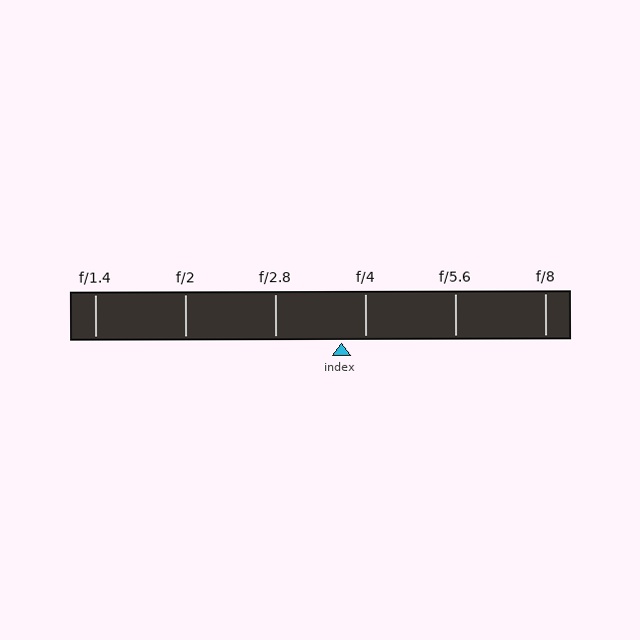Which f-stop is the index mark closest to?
The index mark is closest to f/4.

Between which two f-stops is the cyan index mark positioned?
The index mark is between f/2.8 and f/4.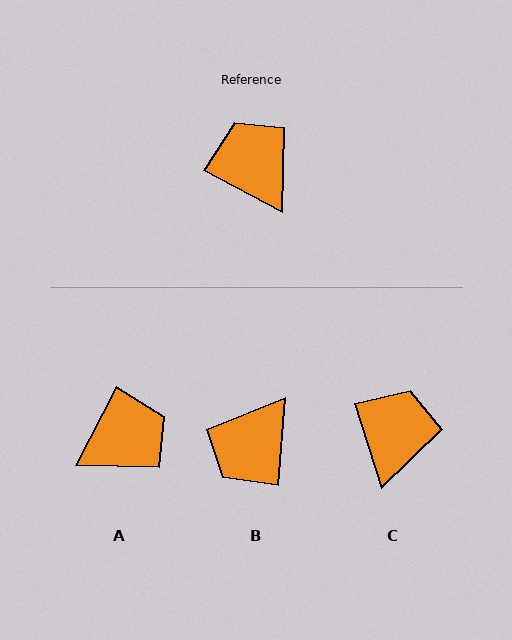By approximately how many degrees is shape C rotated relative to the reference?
Approximately 45 degrees clockwise.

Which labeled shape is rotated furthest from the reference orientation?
B, about 114 degrees away.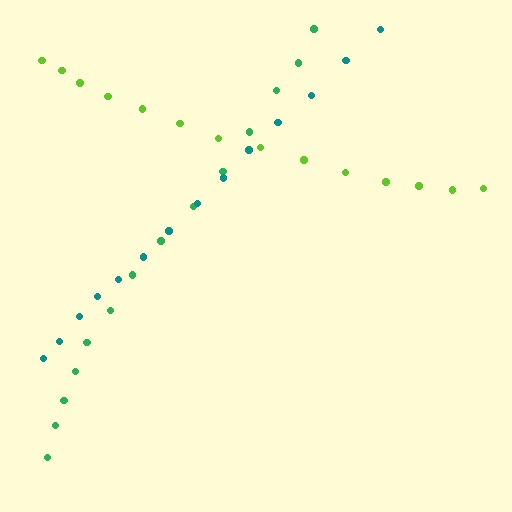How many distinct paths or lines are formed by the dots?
There are 3 distinct paths.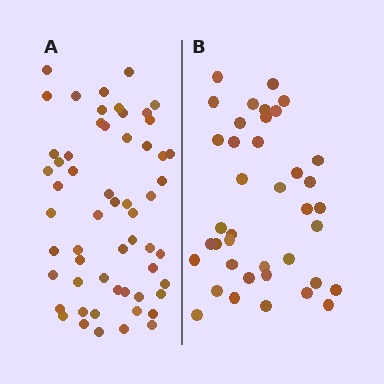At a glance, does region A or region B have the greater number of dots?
Region A (the left region) has more dots.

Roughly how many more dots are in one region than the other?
Region A has approximately 20 more dots than region B.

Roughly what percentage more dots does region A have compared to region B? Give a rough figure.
About 45% more.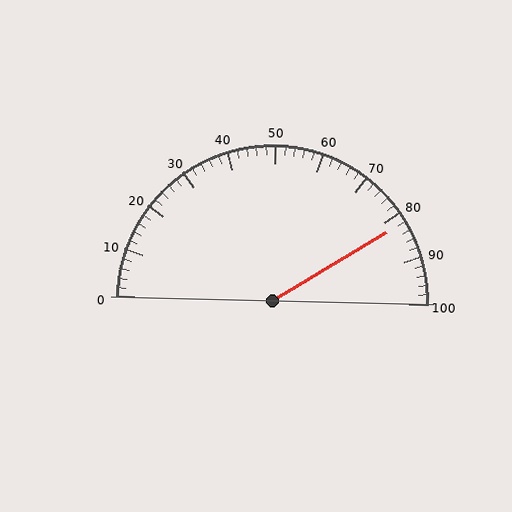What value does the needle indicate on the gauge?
The needle indicates approximately 82.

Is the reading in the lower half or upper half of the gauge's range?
The reading is in the upper half of the range (0 to 100).